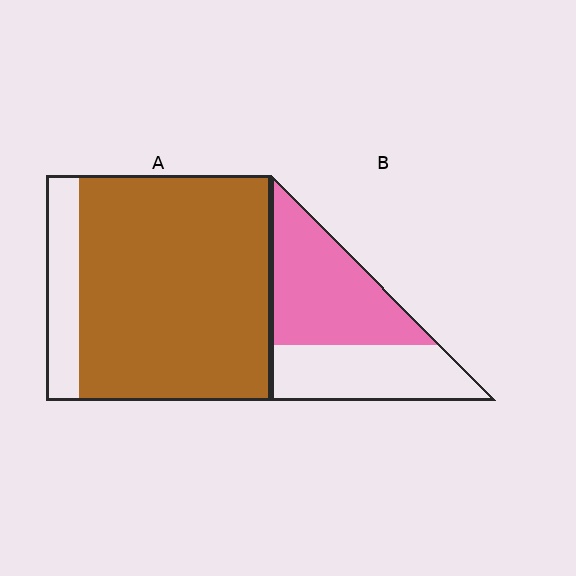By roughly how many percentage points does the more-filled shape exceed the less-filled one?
By roughly 30 percentage points (A over B).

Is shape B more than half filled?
Yes.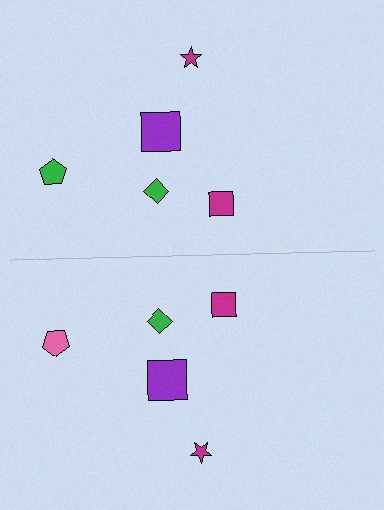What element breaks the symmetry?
The pink pentagon on the bottom side breaks the symmetry — its mirror counterpart is green.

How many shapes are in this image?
There are 10 shapes in this image.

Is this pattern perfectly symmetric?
No, the pattern is not perfectly symmetric. The pink pentagon on the bottom side breaks the symmetry — its mirror counterpart is green.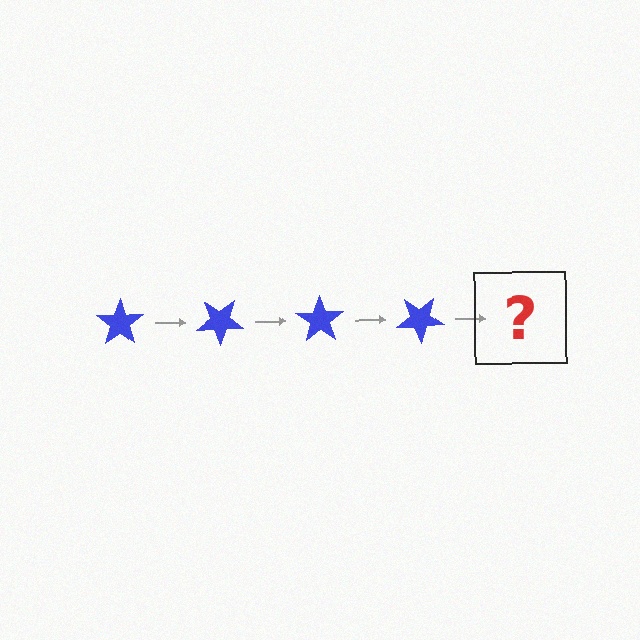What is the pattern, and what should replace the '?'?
The pattern is that the star rotates 35 degrees each step. The '?' should be a blue star rotated 140 degrees.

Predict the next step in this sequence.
The next step is a blue star rotated 140 degrees.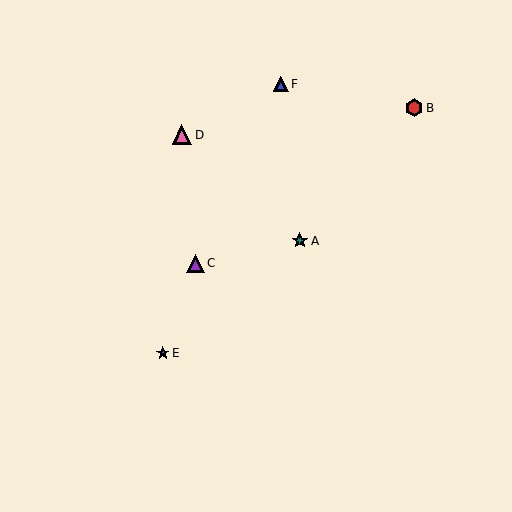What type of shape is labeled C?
Shape C is a purple triangle.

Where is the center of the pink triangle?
The center of the pink triangle is at (182, 135).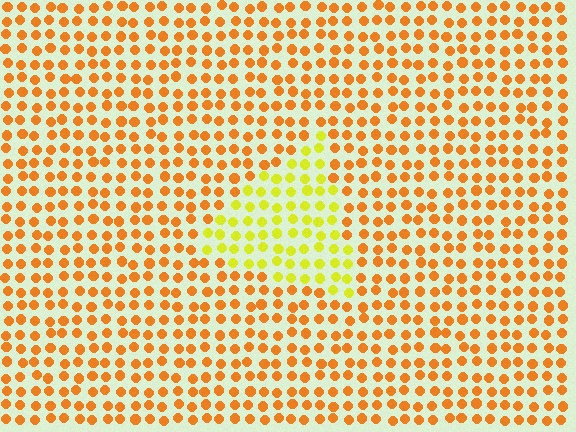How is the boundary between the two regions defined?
The boundary is defined purely by a slight shift in hue (about 38 degrees). Spacing, size, and orientation are identical on both sides.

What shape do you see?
I see a triangle.